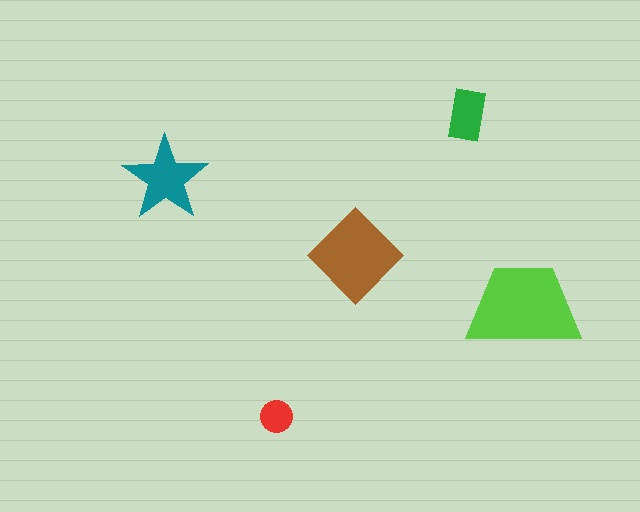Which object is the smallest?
The red circle.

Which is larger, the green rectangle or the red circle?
The green rectangle.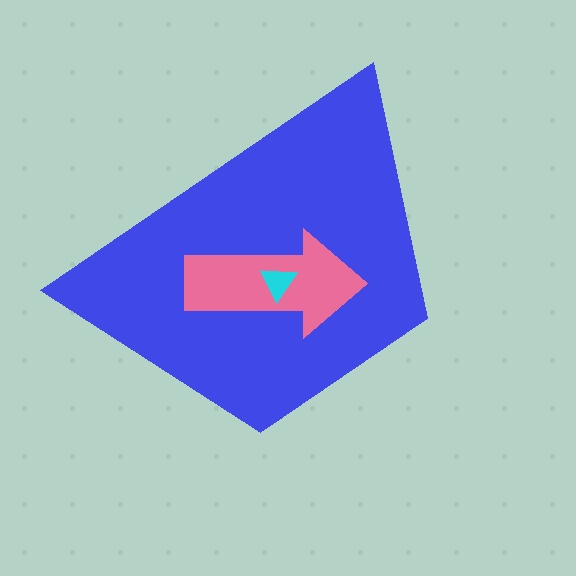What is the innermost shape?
The cyan triangle.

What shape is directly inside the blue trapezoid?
The pink arrow.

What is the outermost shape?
The blue trapezoid.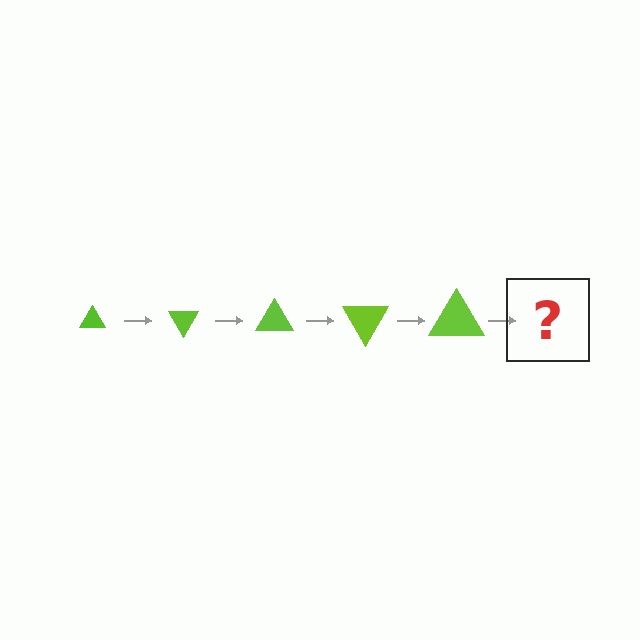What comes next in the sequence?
The next element should be a triangle, larger than the previous one and rotated 300 degrees from the start.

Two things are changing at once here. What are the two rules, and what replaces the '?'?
The two rules are that the triangle grows larger each step and it rotates 60 degrees each step. The '?' should be a triangle, larger than the previous one and rotated 300 degrees from the start.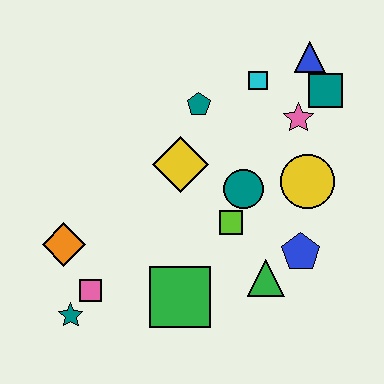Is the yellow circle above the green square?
Yes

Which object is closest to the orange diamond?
The pink square is closest to the orange diamond.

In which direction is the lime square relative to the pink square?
The lime square is to the right of the pink square.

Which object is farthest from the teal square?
The teal star is farthest from the teal square.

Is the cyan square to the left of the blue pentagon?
Yes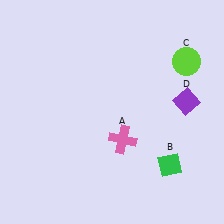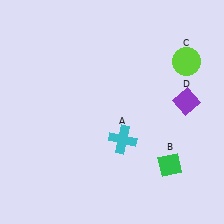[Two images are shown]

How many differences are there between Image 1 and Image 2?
There is 1 difference between the two images.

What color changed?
The cross (A) changed from pink in Image 1 to cyan in Image 2.